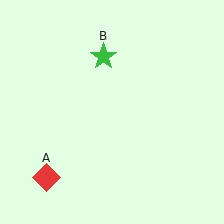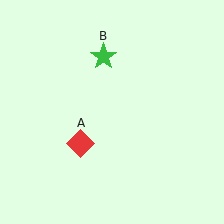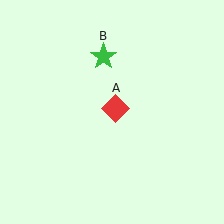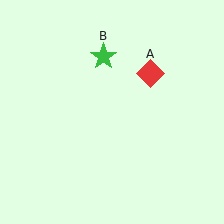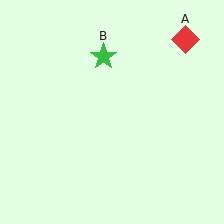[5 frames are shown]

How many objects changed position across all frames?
1 object changed position: red diamond (object A).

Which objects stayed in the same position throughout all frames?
Green star (object B) remained stationary.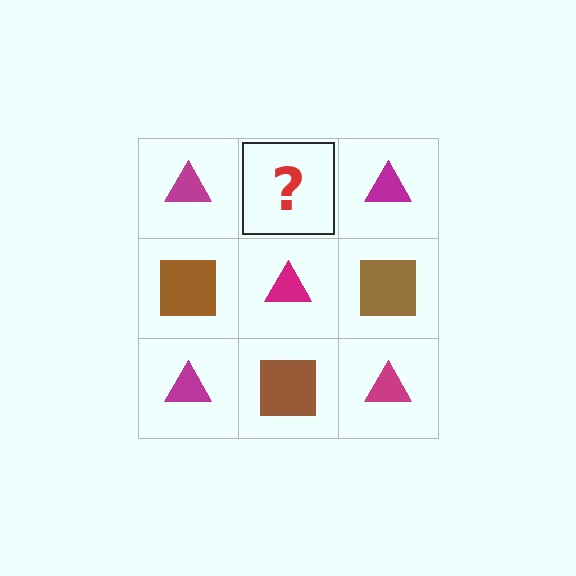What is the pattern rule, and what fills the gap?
The rule is that it alternates magenta triangle and brown square in a checkerboard pattern. The gap should be filled with a brown square.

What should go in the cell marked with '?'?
The missing cell should contain a brown square.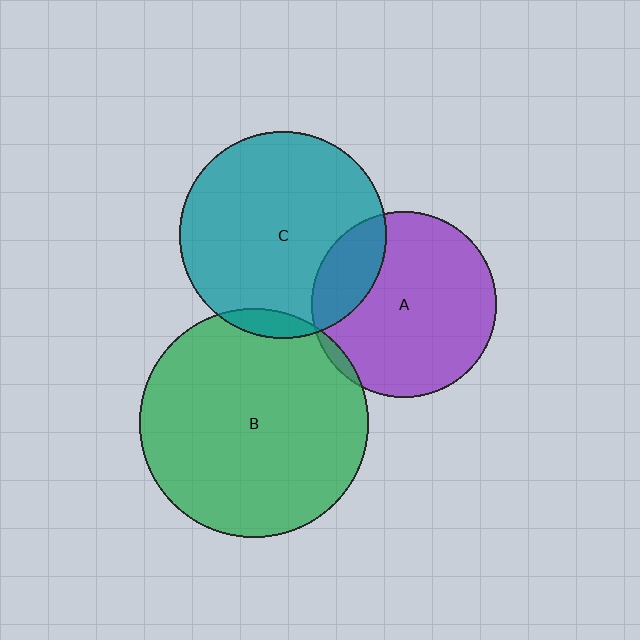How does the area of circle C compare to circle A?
Approximately 1.3 times.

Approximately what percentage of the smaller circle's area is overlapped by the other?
Approximately 20%.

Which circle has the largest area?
Circle B (green).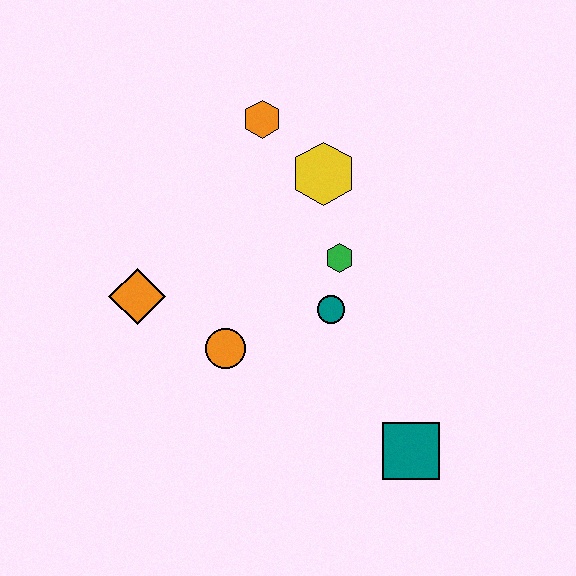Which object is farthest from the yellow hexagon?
The teal square is farthest from the yellow hexagon.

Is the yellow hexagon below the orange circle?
No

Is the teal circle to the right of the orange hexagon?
Yes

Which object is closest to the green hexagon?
The teal circle is closest to the green hexagon.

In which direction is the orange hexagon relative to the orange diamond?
The orange hexagon is above the orange diamond.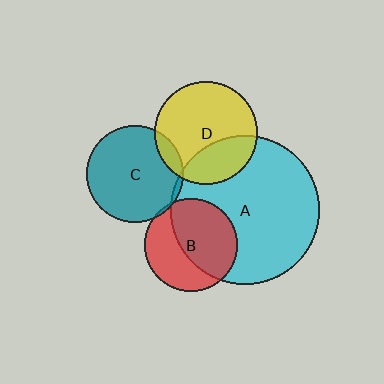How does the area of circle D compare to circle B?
Approximately 1.2 times.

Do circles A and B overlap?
Yes.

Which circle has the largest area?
Circle A (cyan).